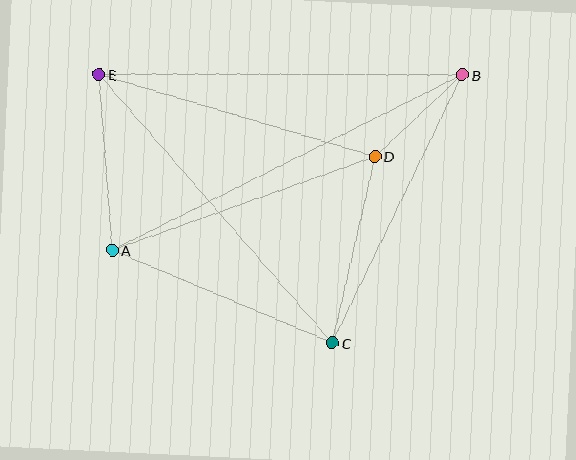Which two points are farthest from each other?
Points A and B are farthest from each other.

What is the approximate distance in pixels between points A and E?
The distance between A and E is approximately 176 pixels.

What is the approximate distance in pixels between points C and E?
The distance between C and E is approximately 356 pixels.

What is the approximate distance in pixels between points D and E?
The distance between D and E is approximately 288 pixels.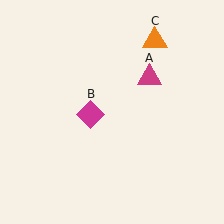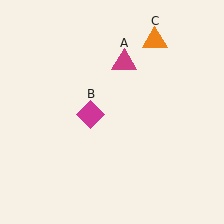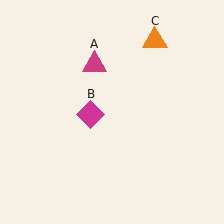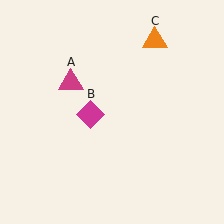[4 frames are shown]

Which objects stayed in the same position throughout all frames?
Magenta diamond (object B) and orange triangle (object C) remained stationary.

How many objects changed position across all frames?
1 object changed position: magenta triangle (object A).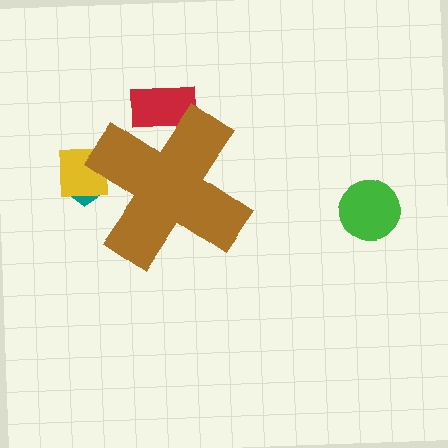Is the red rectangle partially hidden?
Yes, the red rectangle is partially hidden behind the brown cross.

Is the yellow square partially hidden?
Yes, the yellow square is partially hidden behind the brown cross.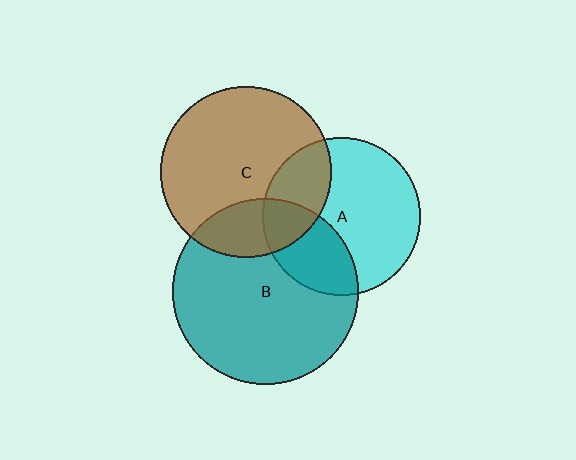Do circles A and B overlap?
Yes.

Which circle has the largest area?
Circle B (teal).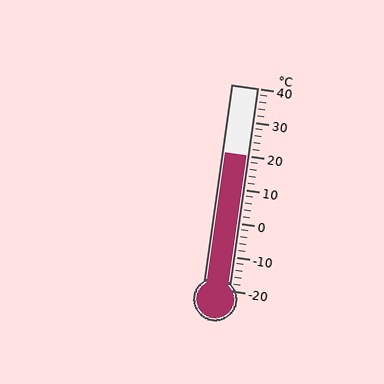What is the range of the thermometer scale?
The thermometer scale ranges from -20°C to 40°C.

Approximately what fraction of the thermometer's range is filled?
The thermometer is filled to approximately 65% of its range.